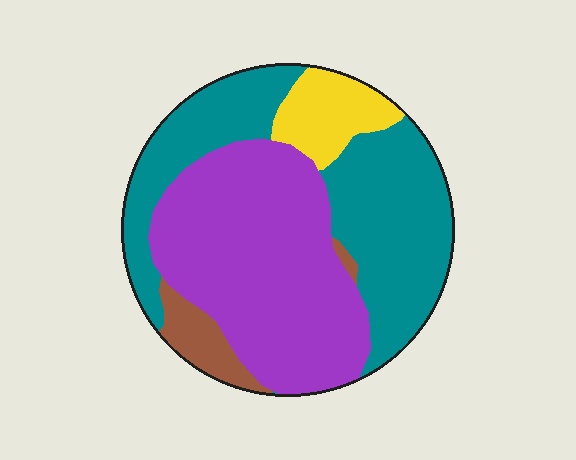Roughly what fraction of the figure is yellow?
Yellow covers around 10% of the figure.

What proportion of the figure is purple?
Purple takes up between a third and a half of the figure.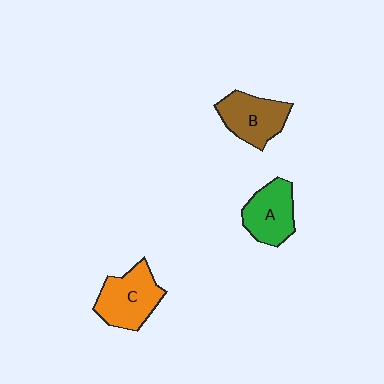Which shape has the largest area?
Shape C (orange).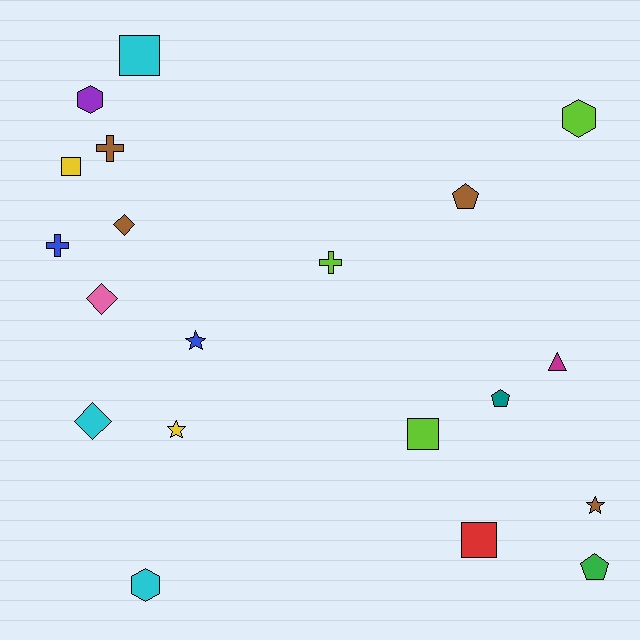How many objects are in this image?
There are 20 objects.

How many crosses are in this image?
There are 3 crosses.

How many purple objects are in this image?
There is 1 purple object.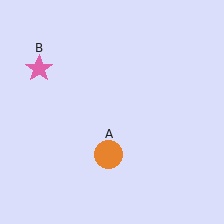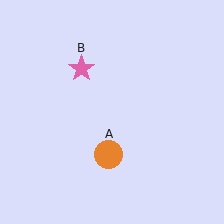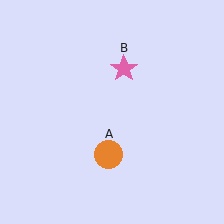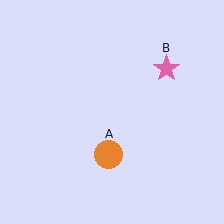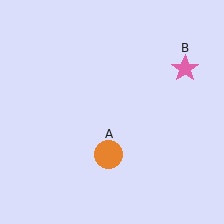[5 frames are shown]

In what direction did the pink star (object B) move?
The pink star (object B) moved right.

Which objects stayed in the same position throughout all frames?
Orange circle (object A) remained stationary.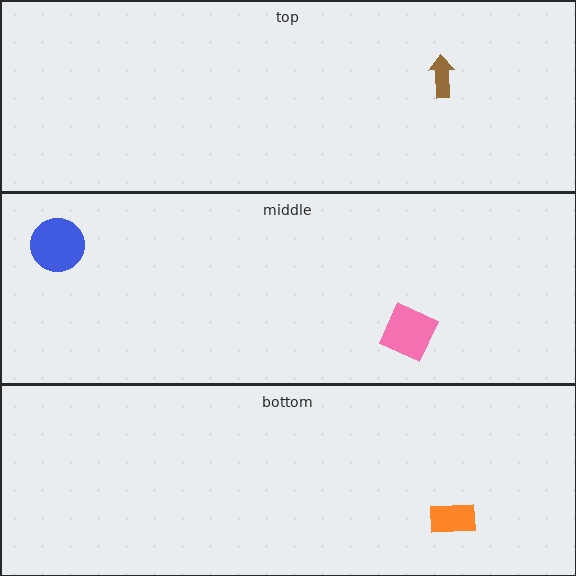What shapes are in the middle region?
The pink square, the blue circle.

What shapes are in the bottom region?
The orange rectangle.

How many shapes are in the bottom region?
1.